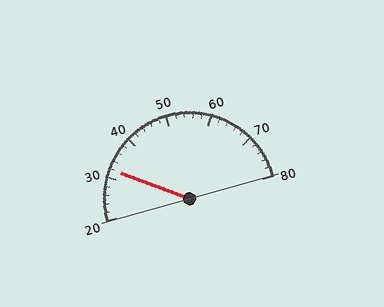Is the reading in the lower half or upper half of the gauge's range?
The reading is in the lower half of the range (20 to 80).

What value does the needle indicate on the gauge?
The needle indicates approximately 32.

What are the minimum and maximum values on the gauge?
The gauge ranges from 20 to 80.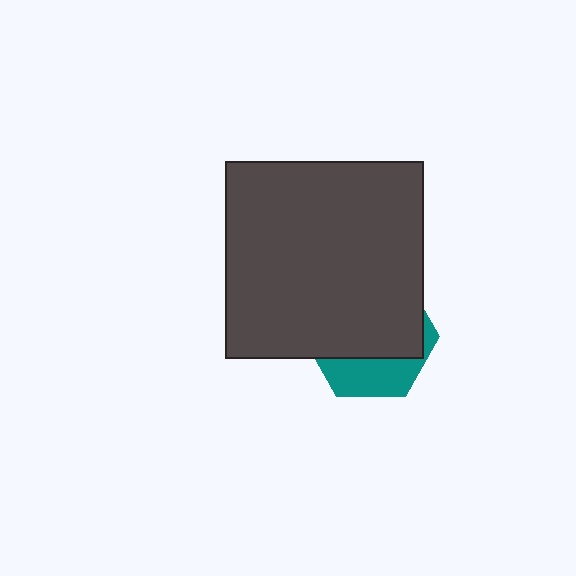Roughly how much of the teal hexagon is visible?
A small part of it is visible (roughly 31%).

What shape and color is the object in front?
The object in front is a dark gray square.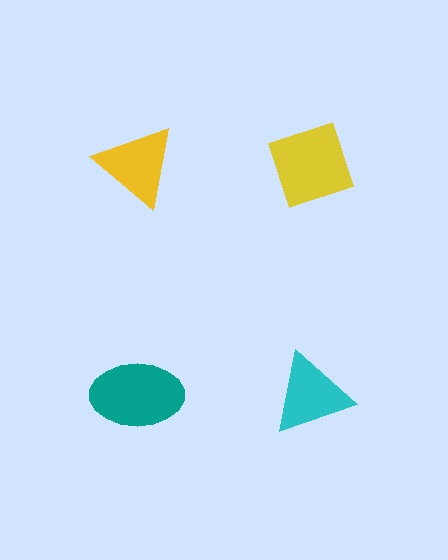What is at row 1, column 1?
A yellow triangle.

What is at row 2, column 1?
A teal ellipse.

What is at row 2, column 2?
A cyan triangle.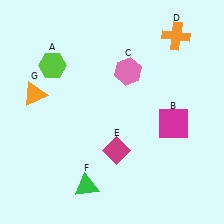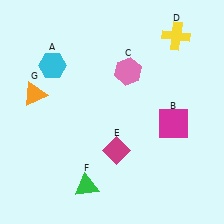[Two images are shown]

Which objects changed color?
A changed from lime to cyan. D changed from orange to yellow.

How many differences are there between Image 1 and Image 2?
There are 2 differences between the two images.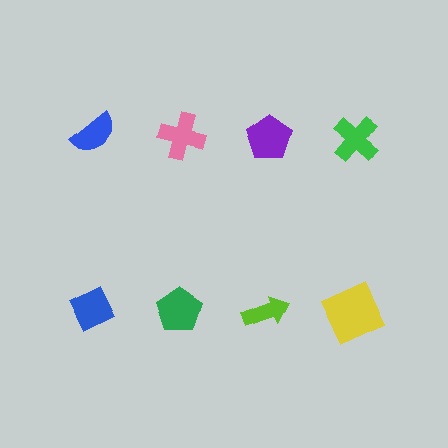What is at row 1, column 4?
A green cross.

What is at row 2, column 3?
A lime arrow.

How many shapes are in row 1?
4 shapes.